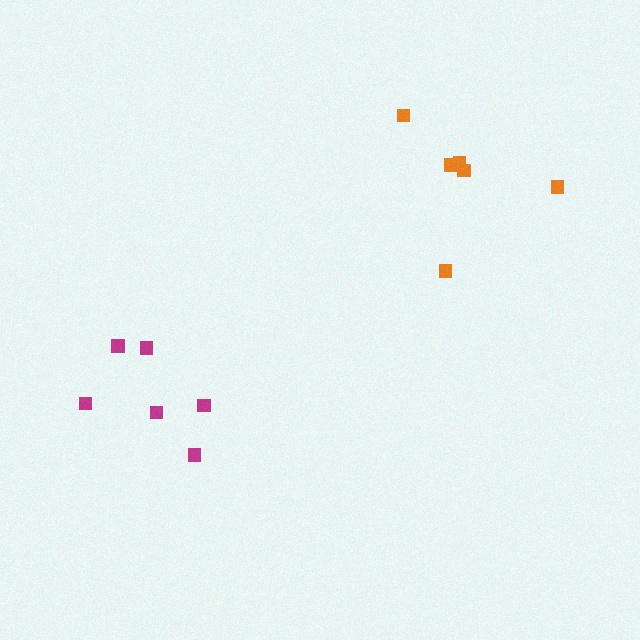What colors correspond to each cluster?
The clusters are colored: orange, magenta.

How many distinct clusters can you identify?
There are 2 distinct clusters.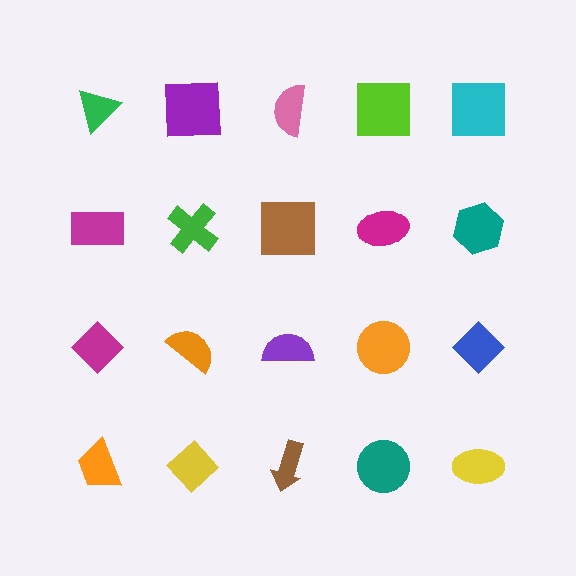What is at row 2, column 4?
A magenta ellipse.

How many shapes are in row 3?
5 shapes.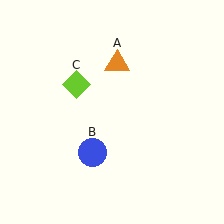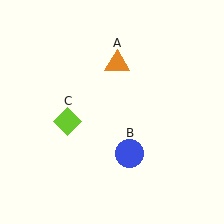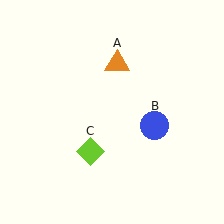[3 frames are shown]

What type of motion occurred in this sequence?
The blue circle (object B), lime diamond (object C) rotated counterclockwise around the center of the scene.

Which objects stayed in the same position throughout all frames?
Orange triangle (object A) remained stationary.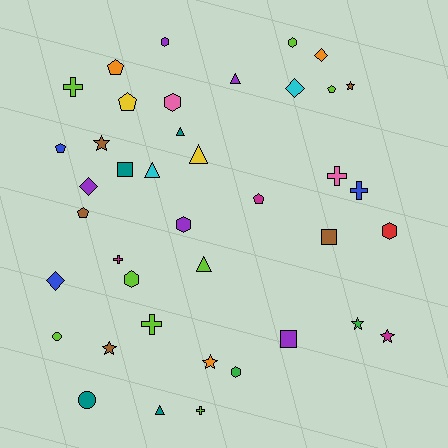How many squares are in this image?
There are 3 squares.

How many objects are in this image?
There are 40 objects.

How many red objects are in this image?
There is 1 red object.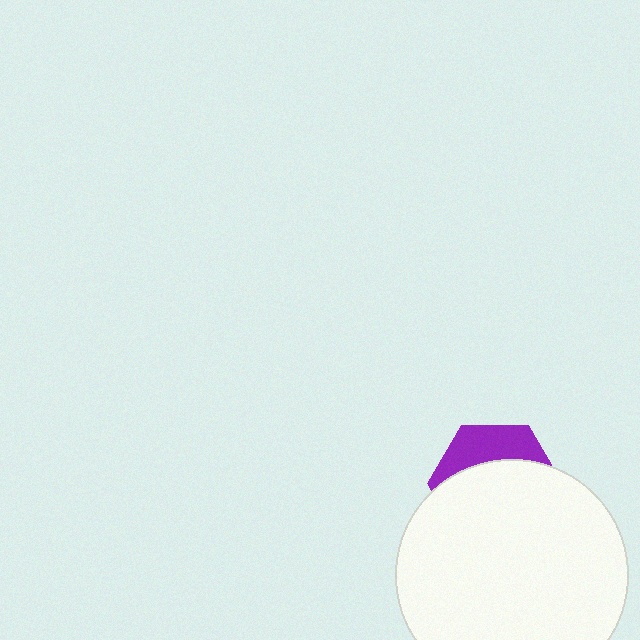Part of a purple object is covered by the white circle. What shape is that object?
It is a hexagon.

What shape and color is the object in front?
The object in front is a white circle.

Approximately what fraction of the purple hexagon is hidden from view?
Roughly 68% of the purple hexagon is hidden behind the white circle.